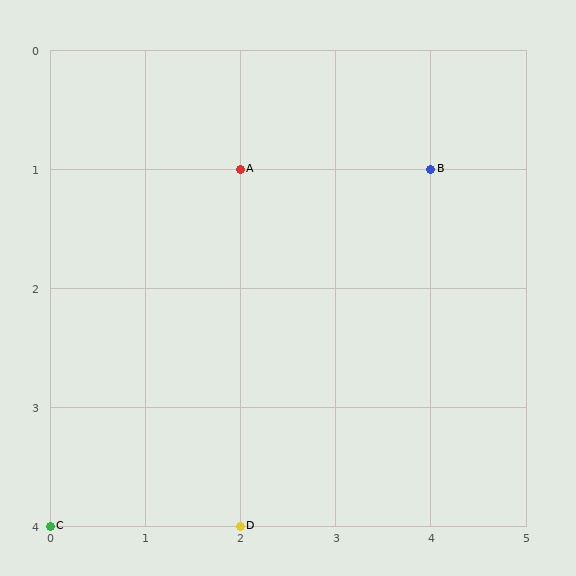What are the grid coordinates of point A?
Point A is at grid coordinates (2, 1).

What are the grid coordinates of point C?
Point C is at grid coordinates (0, 4).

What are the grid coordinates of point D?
Point D is at grid coordinates (2, 4).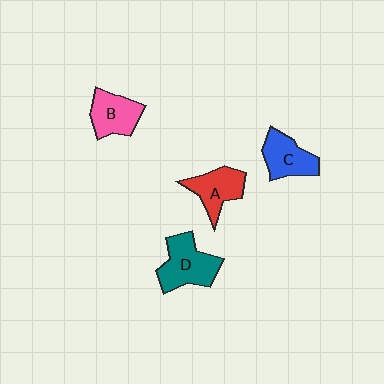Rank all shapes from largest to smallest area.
From largest to smallest: D (teal), A (red), C (blue), B (pink).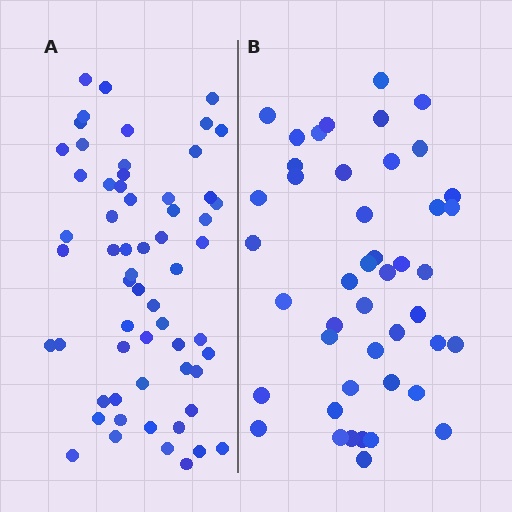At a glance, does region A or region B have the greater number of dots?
Region A (the left region) has more dots.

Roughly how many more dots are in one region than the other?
Region A has approximately 15 more dots than region B.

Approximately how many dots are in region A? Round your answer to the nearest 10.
About 60 dots.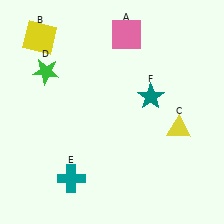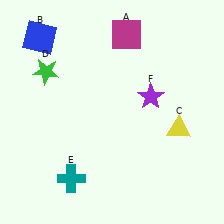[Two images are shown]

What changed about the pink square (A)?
In Image 1, A is pink. In Image 2, it changed to magenta.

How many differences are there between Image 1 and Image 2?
There are 3 differences between the two images.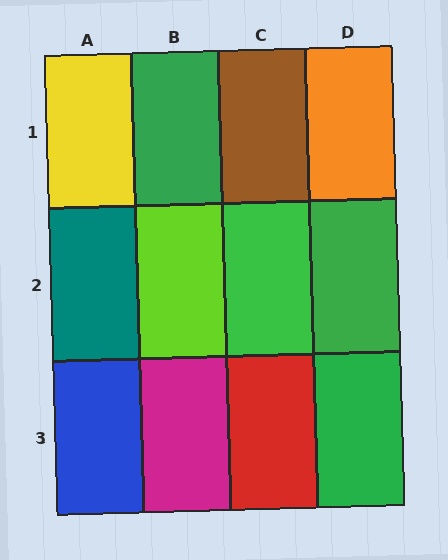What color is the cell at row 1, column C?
Brown.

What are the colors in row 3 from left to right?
Blue, magenta, red, green.